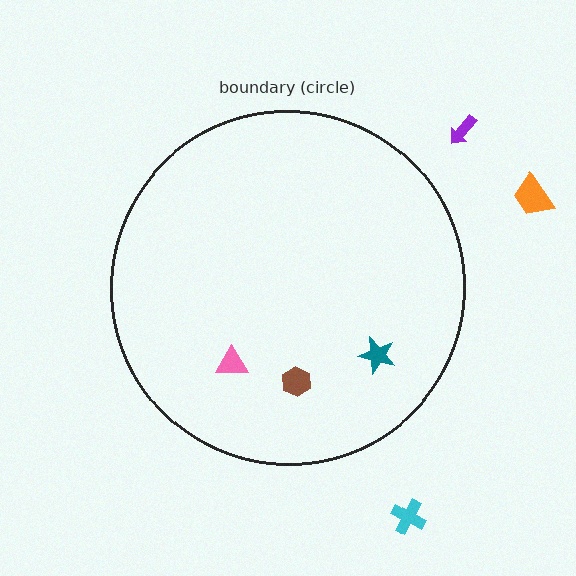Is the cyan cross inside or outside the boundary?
Outside.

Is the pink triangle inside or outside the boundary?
Inside.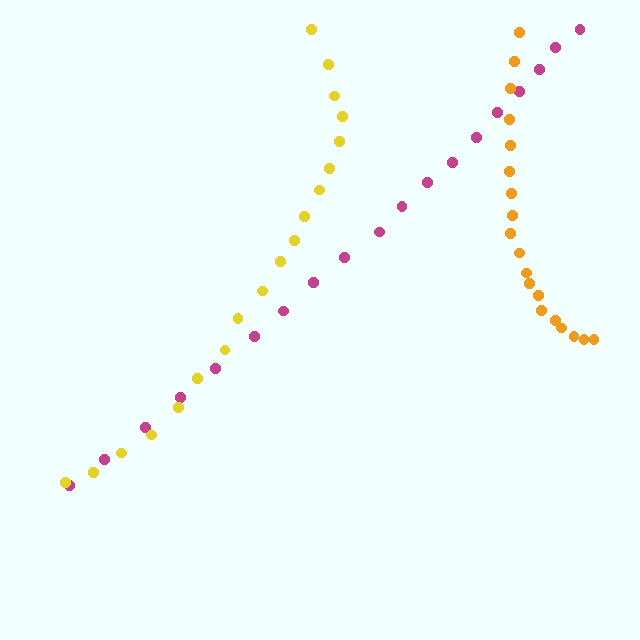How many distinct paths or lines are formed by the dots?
There are 3 distinct paths.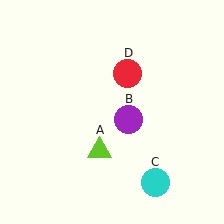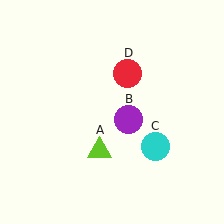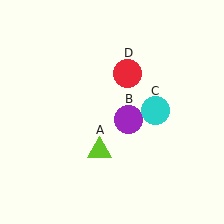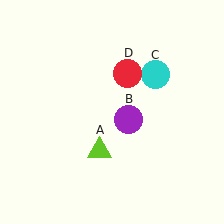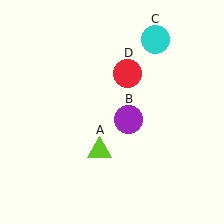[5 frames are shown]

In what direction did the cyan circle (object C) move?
The cyan circle (object C) moved up.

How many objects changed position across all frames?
1 object changed position: cyan circle (object C).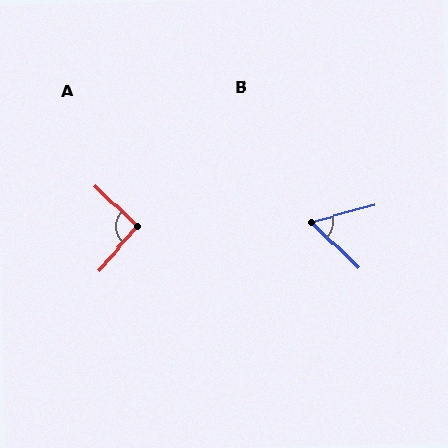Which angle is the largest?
A, at approximately 94 degrees.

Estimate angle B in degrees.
Approximately 59 degrees.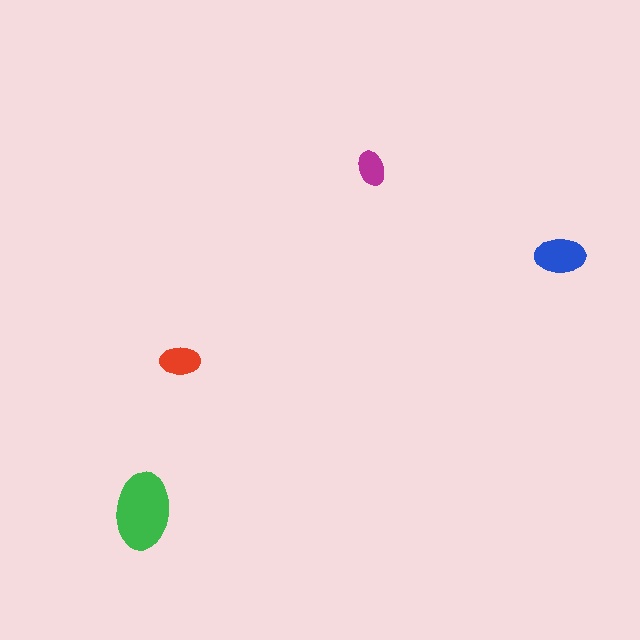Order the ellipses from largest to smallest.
the green one, the blue one, the red one, the magenta one.